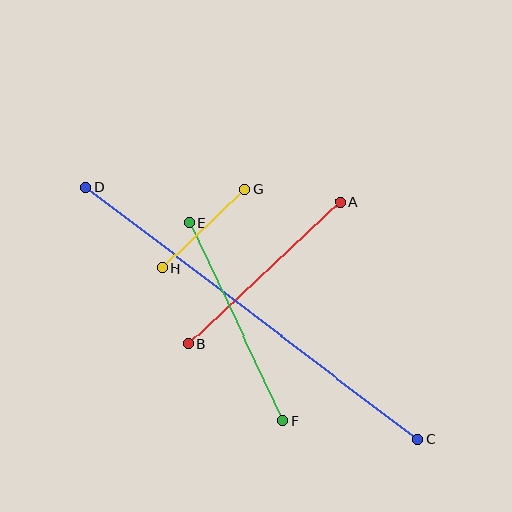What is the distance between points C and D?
The distance is approximately 417 pixels.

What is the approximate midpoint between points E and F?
The midpoint is at approximately (236, 321) pixels.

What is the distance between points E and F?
The distance is approximately 219 pixels.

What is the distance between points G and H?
The distance is approximately 114 pixels.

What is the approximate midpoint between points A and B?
The midpoint is at approximately (265, 272) pixels.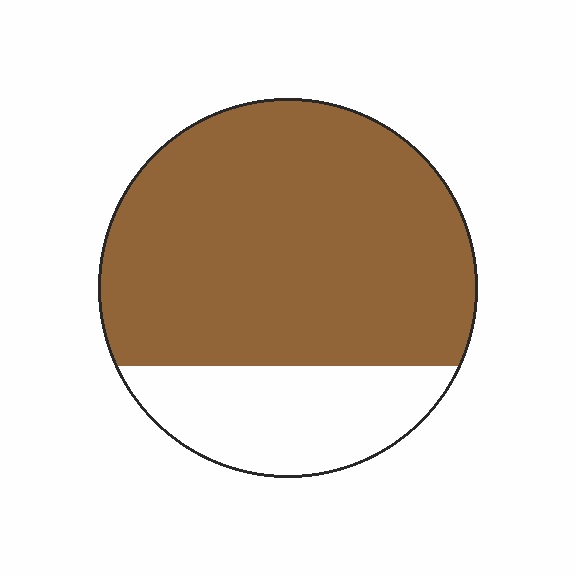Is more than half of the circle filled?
Yes.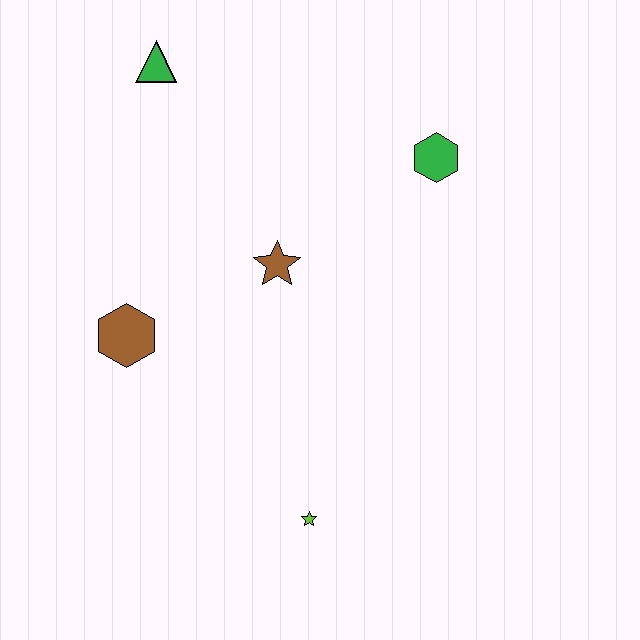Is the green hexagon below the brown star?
No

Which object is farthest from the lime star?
The green triangle is farthest from the lime star.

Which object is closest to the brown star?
The brown hexagon is closest to the brown star.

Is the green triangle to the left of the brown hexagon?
No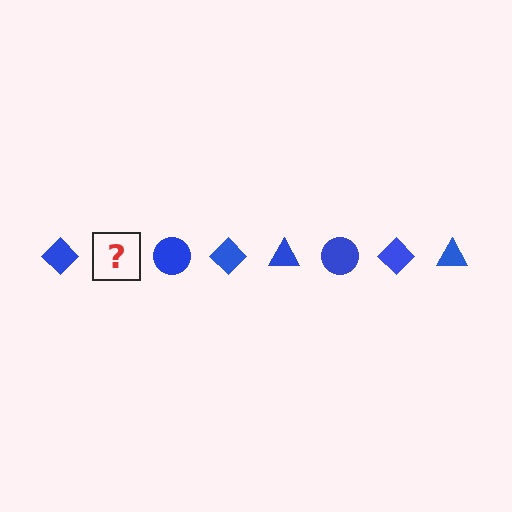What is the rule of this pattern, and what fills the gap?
The rule is that the pattern cycles through diamond, triangle, circle shapes in blue. The gap should be filled with a blue triangle.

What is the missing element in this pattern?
The missing element is a blue triangle.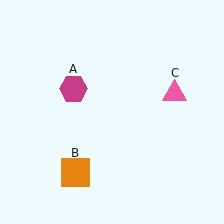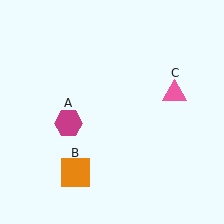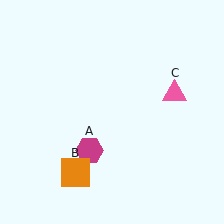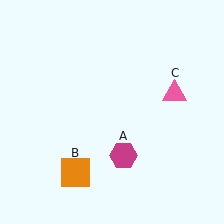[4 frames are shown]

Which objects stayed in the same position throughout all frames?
Orange square (object B) and pink triangle (object C) remained stationary.